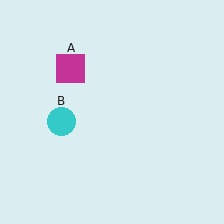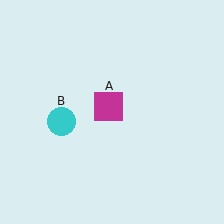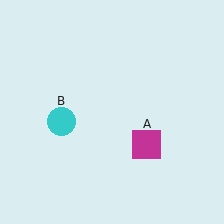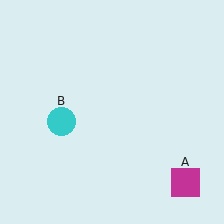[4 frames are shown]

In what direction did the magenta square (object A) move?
The magenta square (object A) moved down and to the right.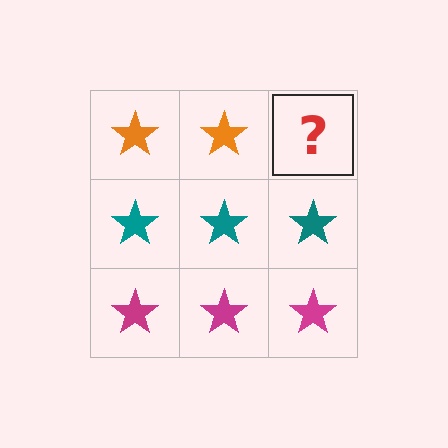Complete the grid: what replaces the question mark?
The question mark should be replaced with an orange star.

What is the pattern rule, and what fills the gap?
The rule is that each row has a consistent color. The gap should be filled with an orange star.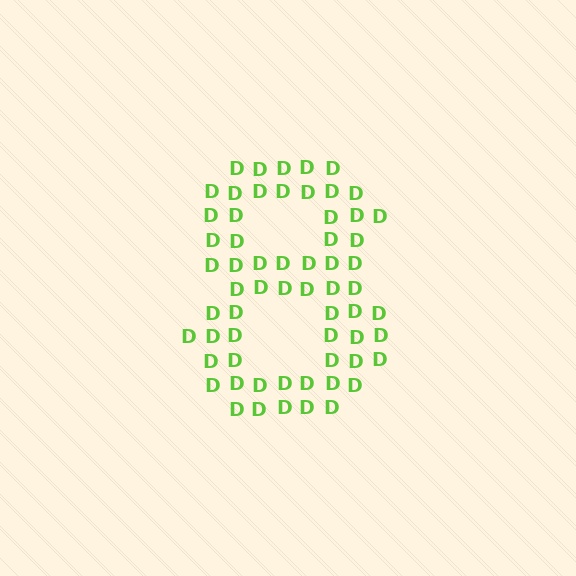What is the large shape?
The large shape is the digit 8.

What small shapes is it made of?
It is made of small letter D's.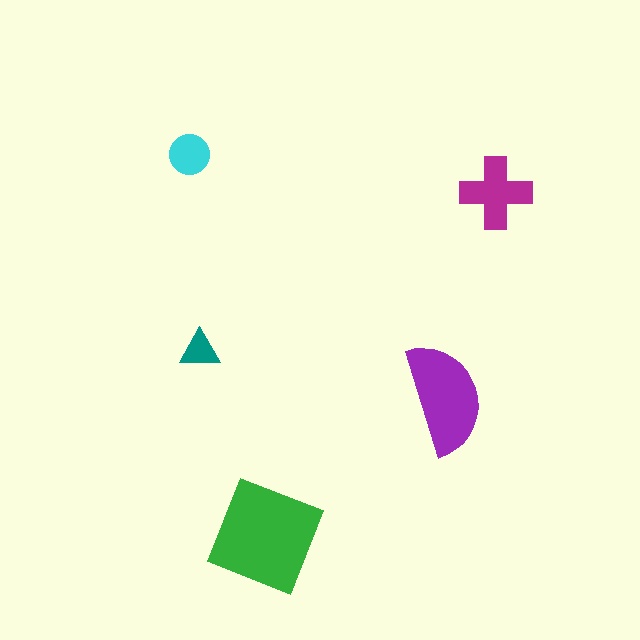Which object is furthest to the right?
The magenta cross is rightmost.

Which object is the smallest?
The teal triangle.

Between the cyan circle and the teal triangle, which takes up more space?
The cyan circle.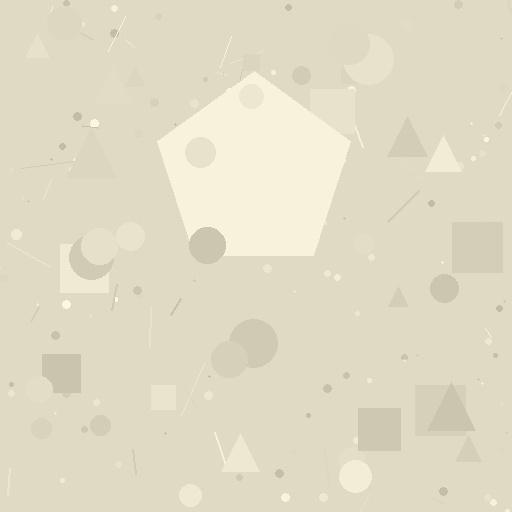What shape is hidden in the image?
A pentagon is hidden in the image.